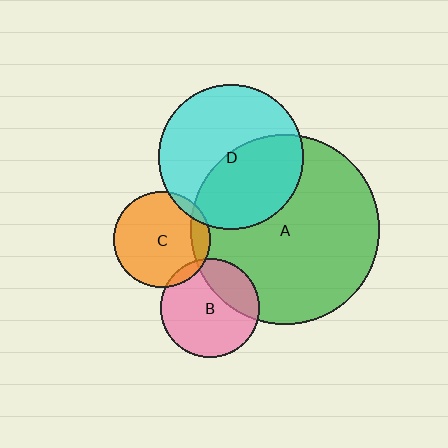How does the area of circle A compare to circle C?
Approximately 3.9 times.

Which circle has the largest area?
Circle A (green).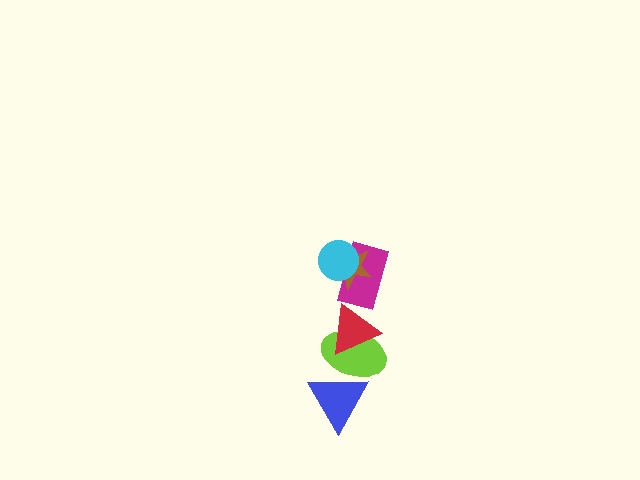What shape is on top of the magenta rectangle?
The brown star is on top of the magenta rectangle.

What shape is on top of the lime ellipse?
The red triangle is on top of the lime ellipse.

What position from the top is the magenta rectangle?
The magenta rectangle is 3rd from the top.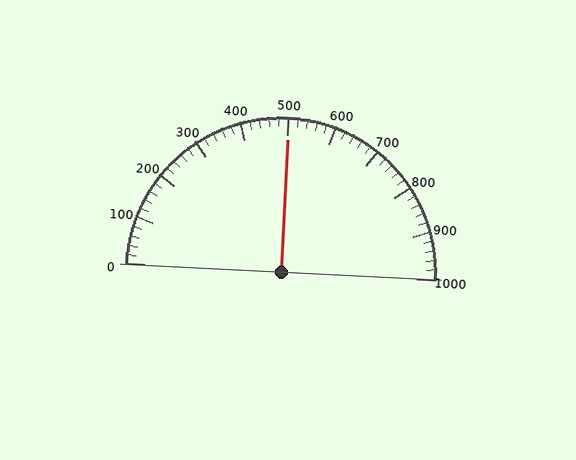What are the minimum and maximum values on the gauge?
The gauge ranges from 0 to 1000.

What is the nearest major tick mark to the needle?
The nearest major tick mark is 500.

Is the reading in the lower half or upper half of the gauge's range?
The reading is in the upper half of the range (0 to 1000).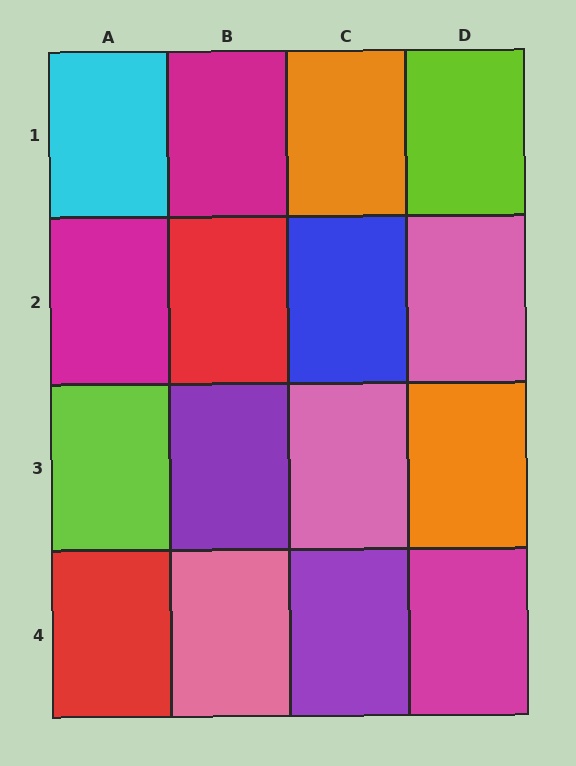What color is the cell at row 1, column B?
Magenta.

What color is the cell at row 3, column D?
Orange.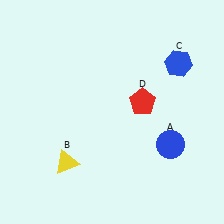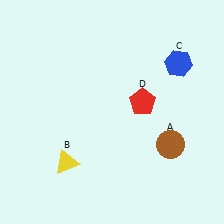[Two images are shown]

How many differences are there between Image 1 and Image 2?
There is 1 difference between the two images.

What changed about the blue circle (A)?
In Image 1, A is blue. In Image 2, it changed to brown.